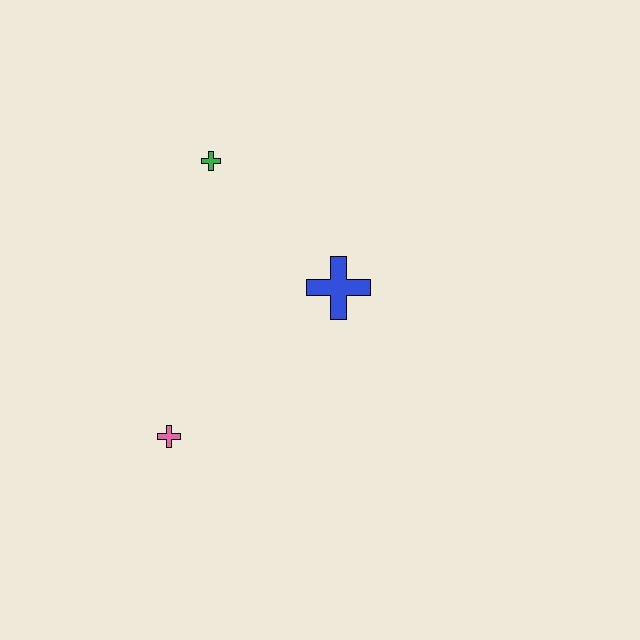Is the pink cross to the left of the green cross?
Yes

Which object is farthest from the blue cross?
The pink cross is farthest from the blue cross.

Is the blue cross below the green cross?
Yes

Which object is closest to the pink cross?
The blue cross is closest to the pink cross.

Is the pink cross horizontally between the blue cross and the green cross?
No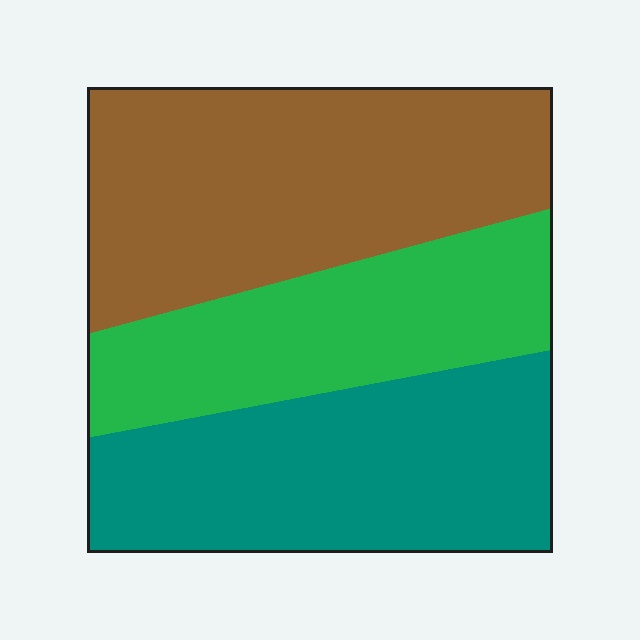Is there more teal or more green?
Teal.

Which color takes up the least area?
Green, at roughly 25%.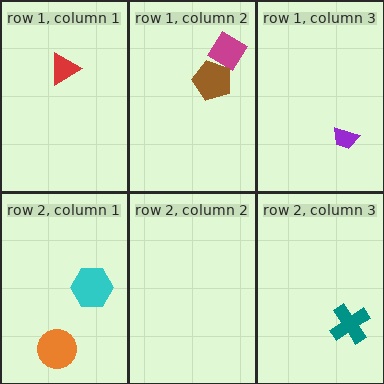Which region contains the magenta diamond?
The row 1, column 2 region.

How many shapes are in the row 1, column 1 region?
1.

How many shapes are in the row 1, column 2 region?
2.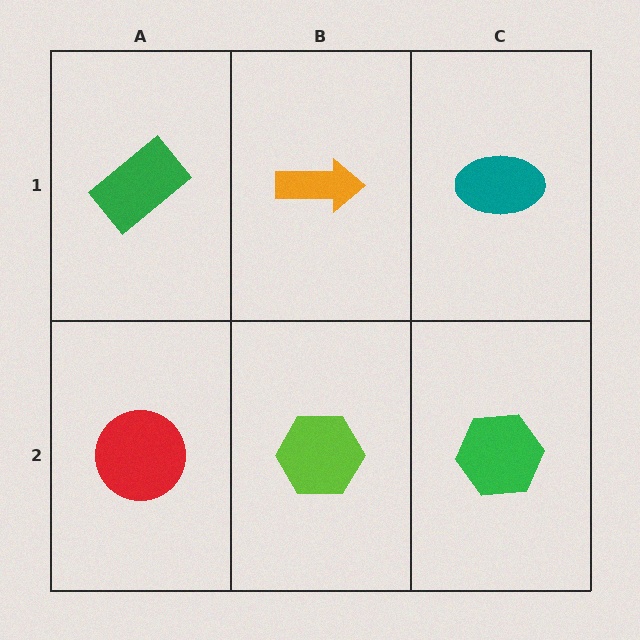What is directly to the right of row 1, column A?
An orange arrow.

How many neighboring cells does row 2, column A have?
2.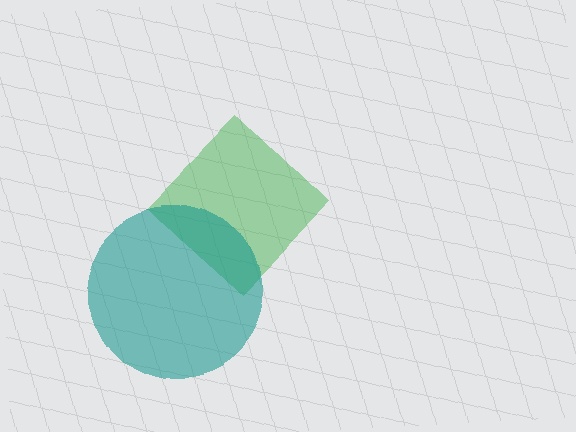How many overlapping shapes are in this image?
There are 2 overlapping shapes in the image.